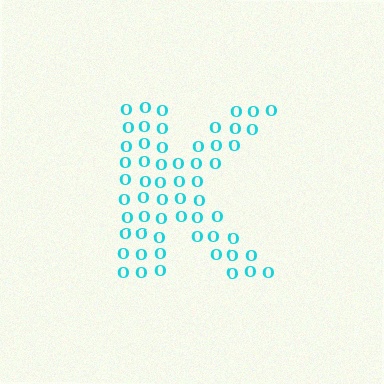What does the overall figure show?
The overall figure shows the letter K.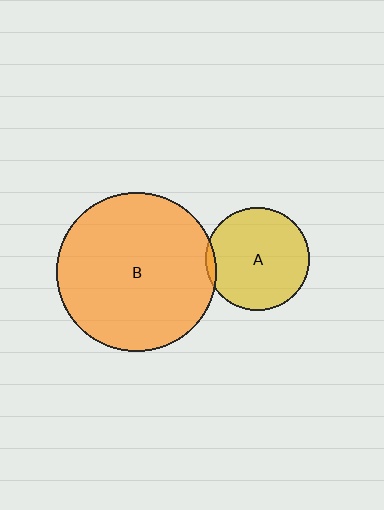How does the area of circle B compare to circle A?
Approximately 2.4 times.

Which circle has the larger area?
Circle B (orange).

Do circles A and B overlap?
Yes.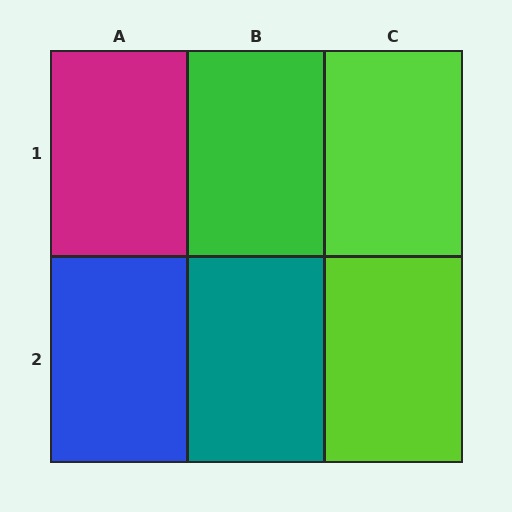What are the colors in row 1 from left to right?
Magenta, green, lime.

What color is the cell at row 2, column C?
Lime.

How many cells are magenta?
1 cell is magenta.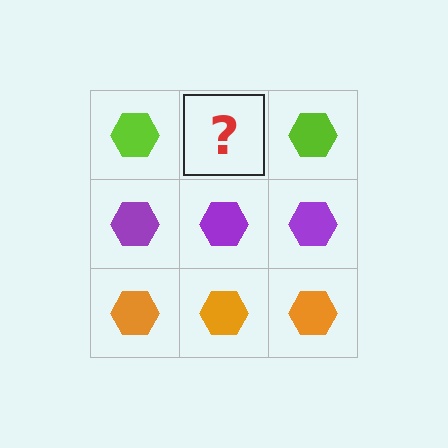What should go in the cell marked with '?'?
The missing cell should contain a lime hexagon.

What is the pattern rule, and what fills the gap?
The rule is that each row has a consistent color. The gap should be filled with a lime hexagon.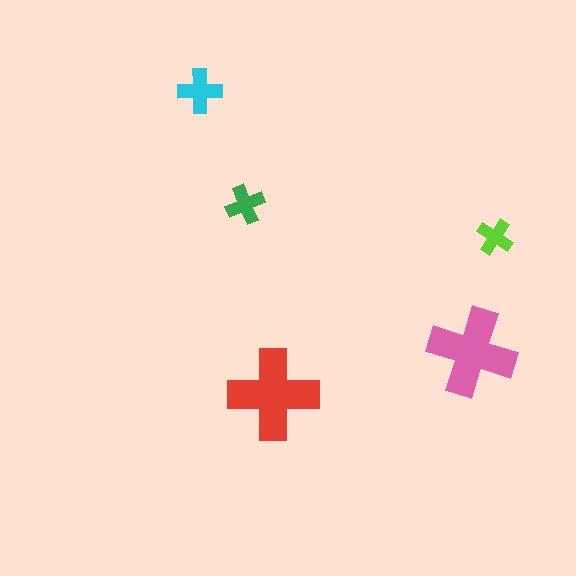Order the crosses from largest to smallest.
the red one, the pink one, the cyan one, the green one, the lime one.